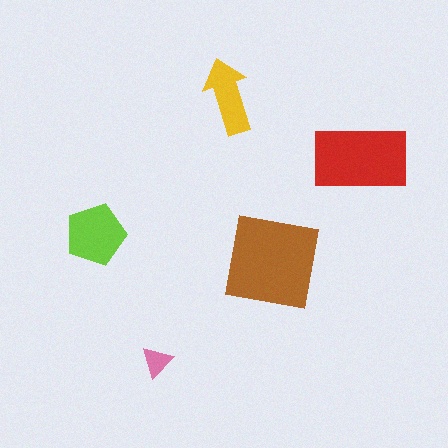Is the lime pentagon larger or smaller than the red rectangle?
Smaller.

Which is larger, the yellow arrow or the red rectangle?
The red rectangle.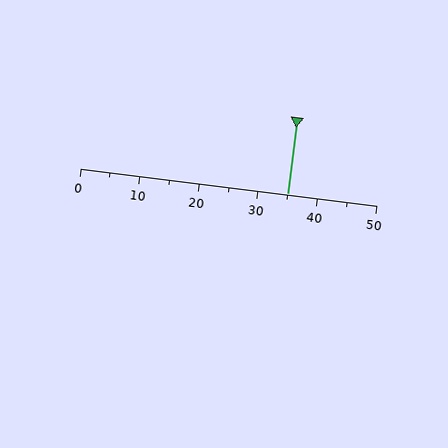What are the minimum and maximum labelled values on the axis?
The axis runs from 0 to 50.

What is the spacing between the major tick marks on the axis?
The major ticks are spaced 10 apart.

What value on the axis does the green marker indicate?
The marker indicates approximately 35.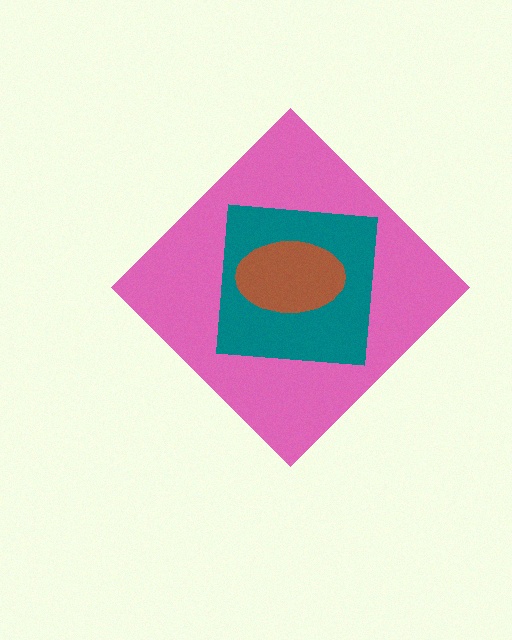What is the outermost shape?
The pink diamond.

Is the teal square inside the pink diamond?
Yes.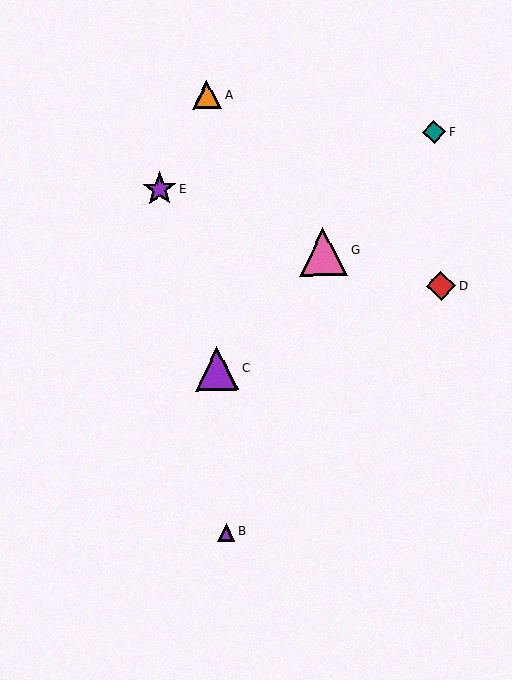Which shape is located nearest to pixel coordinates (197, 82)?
The orange triangle (labeled A) at (207, 95) is nearest to that location.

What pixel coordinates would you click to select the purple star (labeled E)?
Click at (160, 189) to select the purple star E.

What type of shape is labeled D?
Shape D is a red diamond.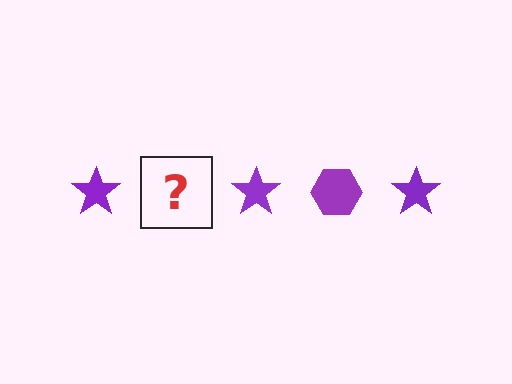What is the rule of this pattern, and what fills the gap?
The rule is that the pattern cycles through star, hexagon shapes in purple. The gap should be filled with a purple hexagon.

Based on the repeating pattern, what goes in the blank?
The blank should be a purple hexagon.